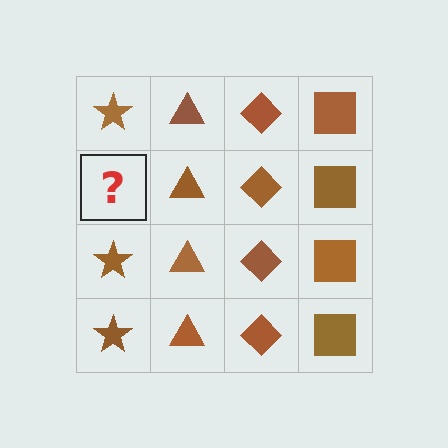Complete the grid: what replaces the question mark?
The question mark should be replaced with a brown star.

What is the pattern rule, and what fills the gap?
The rule is that each column has a consistent shape. The gap should be filled with a brown star.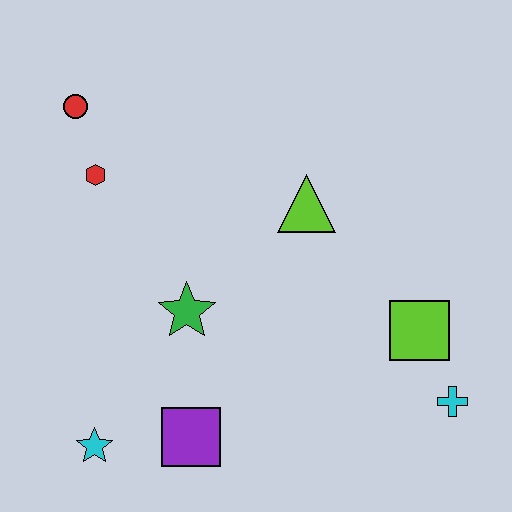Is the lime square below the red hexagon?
Yes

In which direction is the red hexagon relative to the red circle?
The red hexagon is below the red circle.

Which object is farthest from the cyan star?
The cyan cross is farthest from the cyan star.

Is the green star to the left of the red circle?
No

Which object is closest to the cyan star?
The purple square is closest to the cyan star.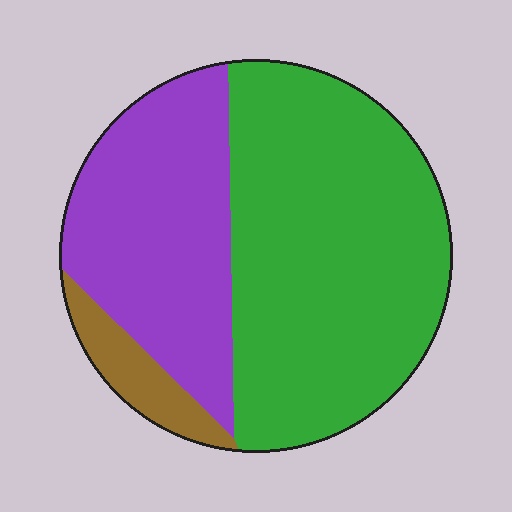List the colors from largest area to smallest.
From largest to smallest: green, purple, brown.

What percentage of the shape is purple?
Purple takes up about one third (1/3) of the shape.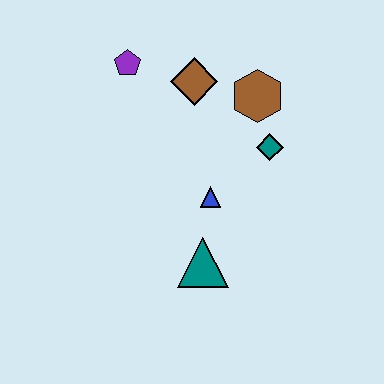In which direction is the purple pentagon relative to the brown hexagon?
The purple pentagon is to the left of the brown hexagon.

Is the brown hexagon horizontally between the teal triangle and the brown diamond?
No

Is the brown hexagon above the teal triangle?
Yes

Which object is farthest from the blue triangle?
The purple pentagon is farthest from the blue triangle.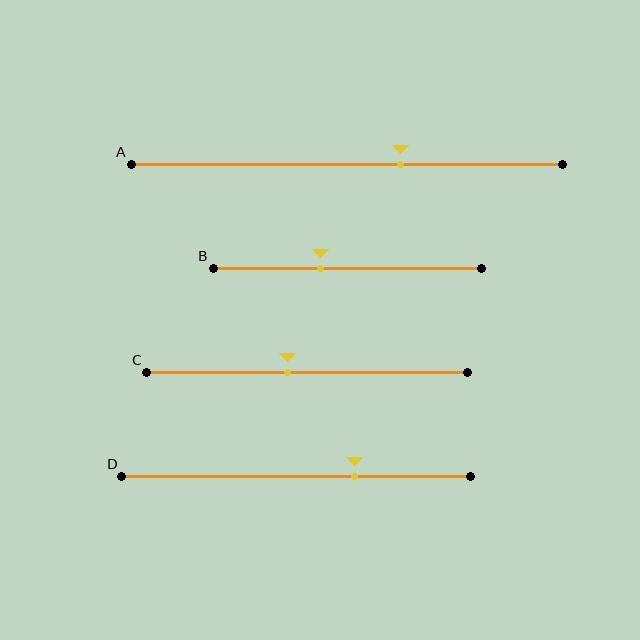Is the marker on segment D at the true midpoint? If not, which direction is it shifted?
No, the marker on segment D is shifted to the right by about 17% of the segment length.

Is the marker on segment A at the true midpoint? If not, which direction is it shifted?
No, the marker on segment A is shifted to the right by about 13% of the segment length.